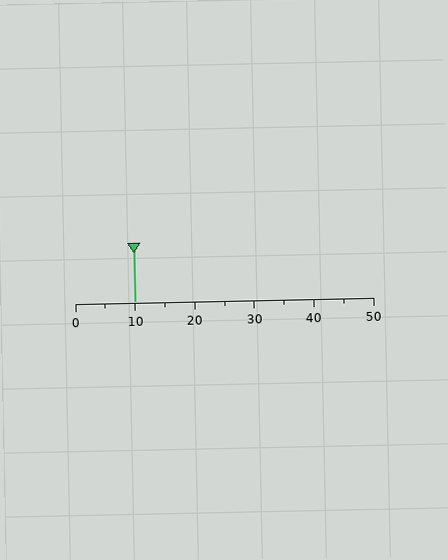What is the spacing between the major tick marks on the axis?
The major ticks are spaced 10 apart.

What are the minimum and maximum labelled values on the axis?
The axis runs from 0 to 50.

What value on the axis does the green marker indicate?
The marker indicates approximately 10.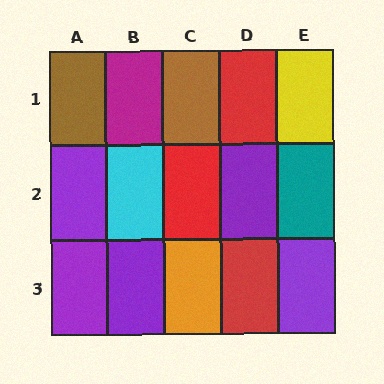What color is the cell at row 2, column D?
Purple.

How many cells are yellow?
1 cell is yellow.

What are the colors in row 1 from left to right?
Brown, magenta, brown, red, yellow.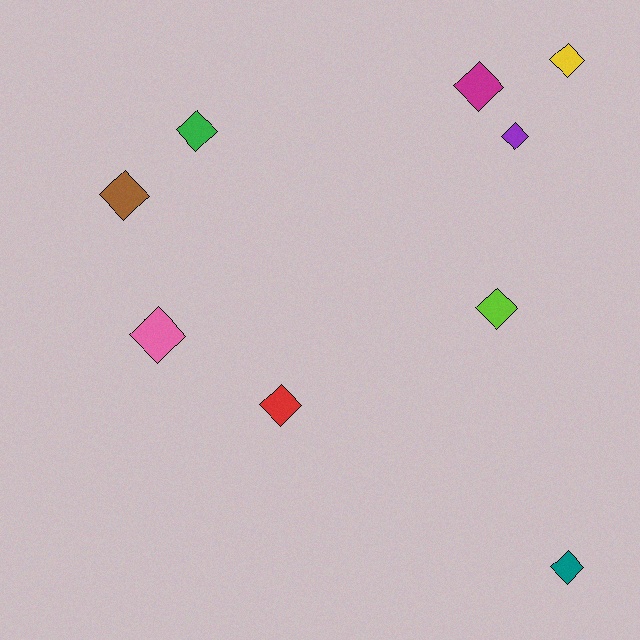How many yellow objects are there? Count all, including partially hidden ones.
There is 1 yellow object.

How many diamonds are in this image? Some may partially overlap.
There are 9 diamonds.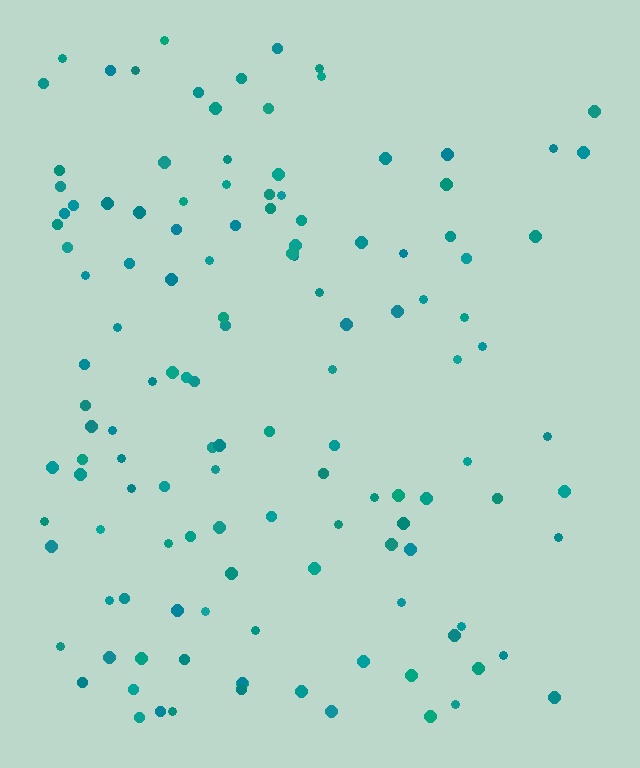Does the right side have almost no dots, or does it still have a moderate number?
Still a moderate number, just noticeably fewer than the left.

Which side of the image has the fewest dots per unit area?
The right.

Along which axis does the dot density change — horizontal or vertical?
Horizontal.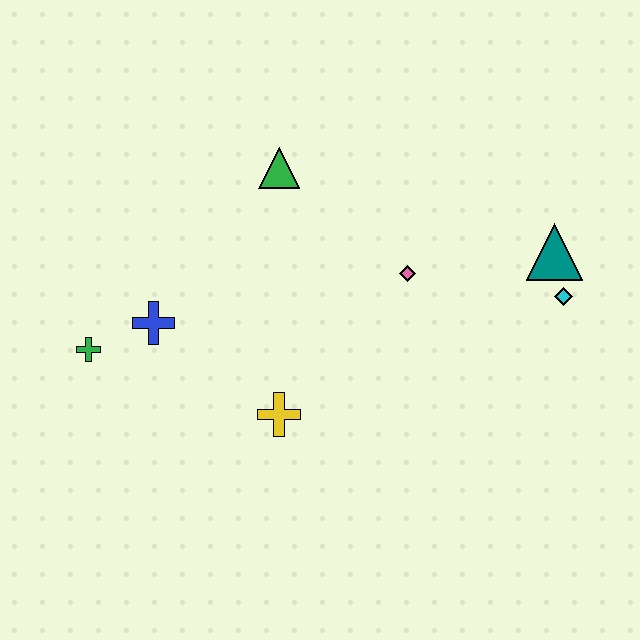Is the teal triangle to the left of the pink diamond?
No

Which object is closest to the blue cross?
The green cross is closest to the blue cross.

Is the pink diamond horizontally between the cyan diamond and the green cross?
Yes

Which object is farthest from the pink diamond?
The green cross is farthest from the pink diamond.